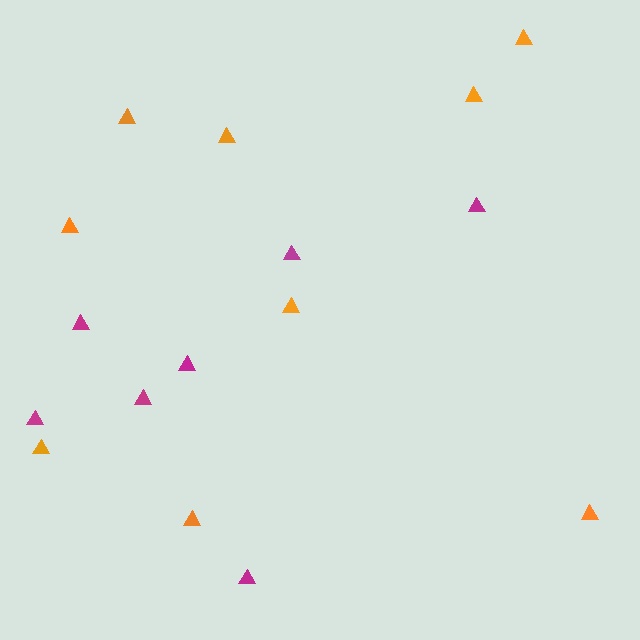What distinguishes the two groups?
There are 2 groups: one group of orange triangles (9) and one group of magenta triangles (7).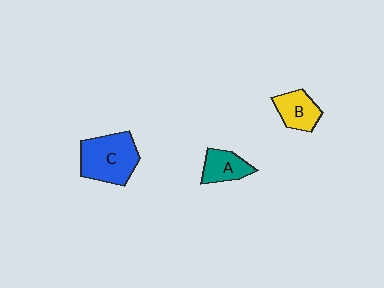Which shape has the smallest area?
Shape A (teal).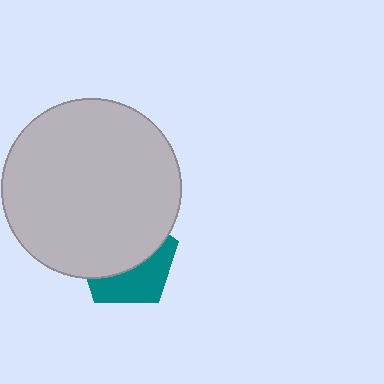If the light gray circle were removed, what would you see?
You would see the complete teal pentagon.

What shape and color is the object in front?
The object in front is a light gray circle.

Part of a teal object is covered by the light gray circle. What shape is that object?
It is a pentagon.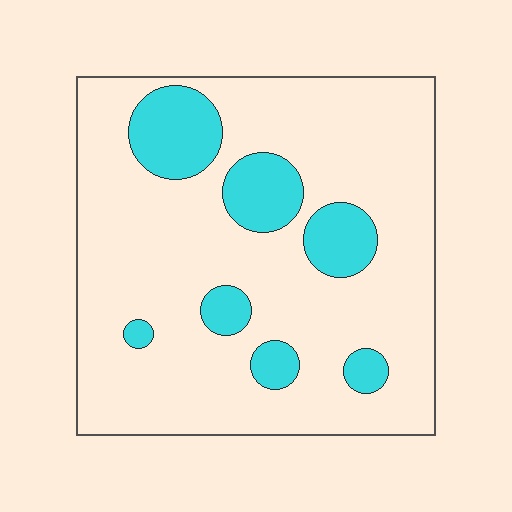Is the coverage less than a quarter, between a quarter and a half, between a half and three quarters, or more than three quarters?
Less than a quarter.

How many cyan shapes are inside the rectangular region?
7.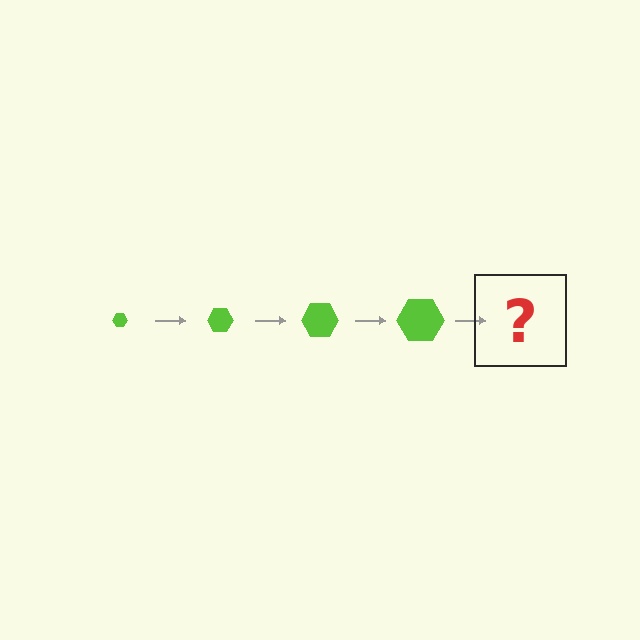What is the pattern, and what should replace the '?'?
The pattern is that the hexagon gets progressively larger each step. The '?' should be a lime hexagon, larger than the previous one.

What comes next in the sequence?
The next element should be a lime hexagon, larger than the previous one.